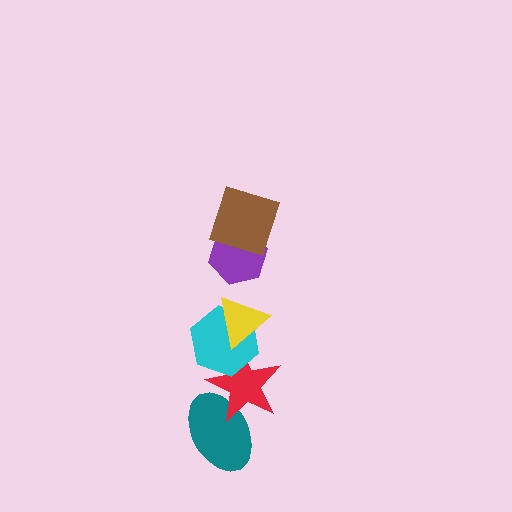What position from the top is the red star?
The red star is 5th from the top.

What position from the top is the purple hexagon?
The purple hexagon is 2nd from the top.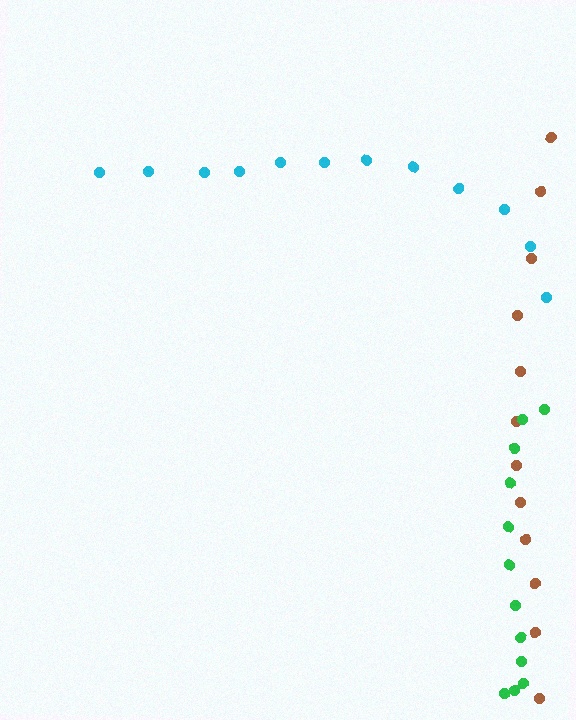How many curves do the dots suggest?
There are 3 distinct paths.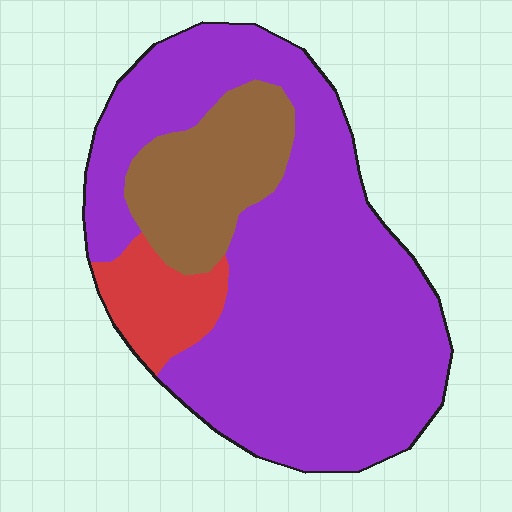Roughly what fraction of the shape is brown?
Brown takes up about one sixth (1/6) of the shape.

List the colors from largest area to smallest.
From largest to smallest: purple, brown, red.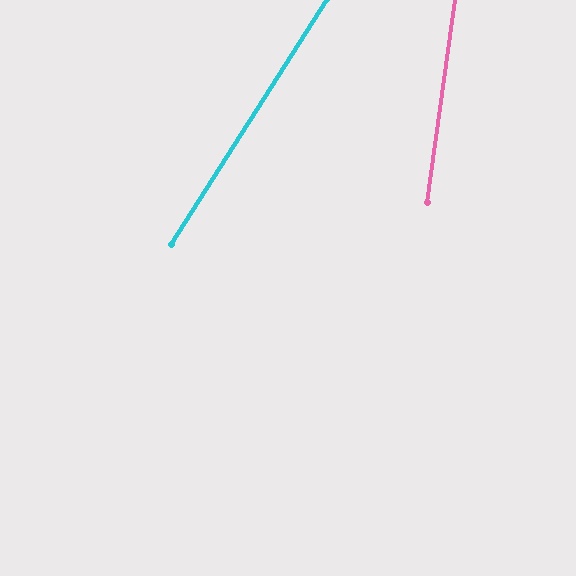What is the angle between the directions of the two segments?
Approximately 24 degrees.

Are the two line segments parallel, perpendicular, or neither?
Neither parallel nor perpendicular — they differ by about 24°.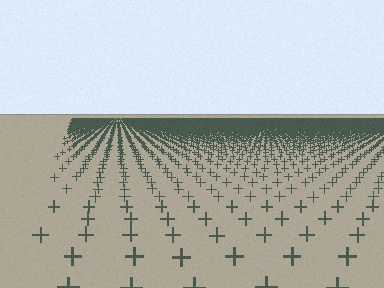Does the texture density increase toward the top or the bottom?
Density increases toward the top.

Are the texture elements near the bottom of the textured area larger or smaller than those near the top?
Larger. Near the bottom, elements are closer to the viewer and appear at a bigger on-screen size.